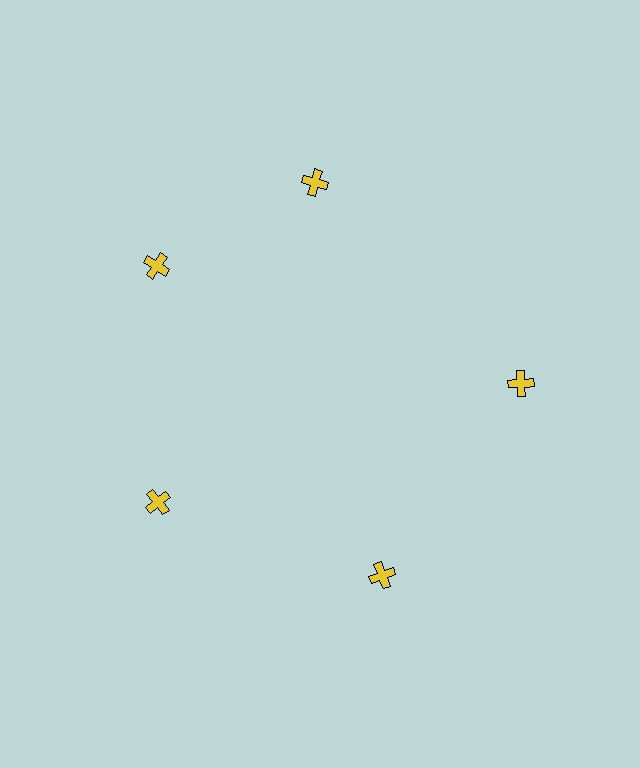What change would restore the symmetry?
The symmetry would be restored by rotating it back into even spacing with its neighbors so that all 5 crosses sit at equal angles and equal distance from the center.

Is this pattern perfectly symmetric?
No. The 5 yellow crosses are arranged in a ring, but one element near the 1 o'clock position is rotated out of alignment along the ring, breaking the 5-fold rotational symmetry.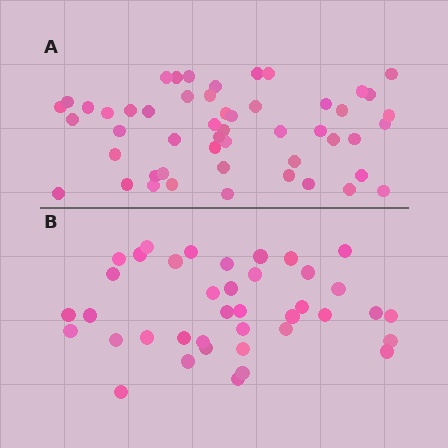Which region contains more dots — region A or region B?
Region A (the top region) has more dots.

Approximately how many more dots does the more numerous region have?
Region A has roughly 12 or so more dots than region B.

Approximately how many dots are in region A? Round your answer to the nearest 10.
About 50 dots. (The exact count is 51, which rounds to 50.)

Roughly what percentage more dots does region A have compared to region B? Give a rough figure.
About 30% more.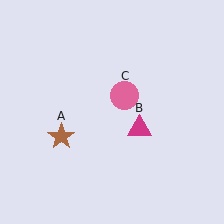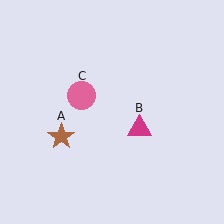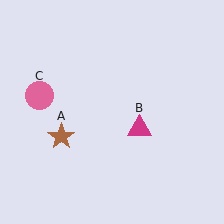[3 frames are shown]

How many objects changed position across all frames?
1 object changed position: pink circle (object C).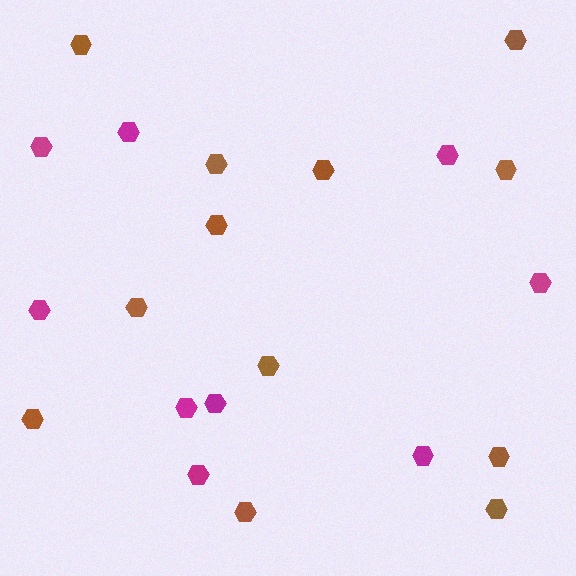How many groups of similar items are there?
There are 2 groups: one group of magenta hexagons (9) and one group of brown hexagons (12).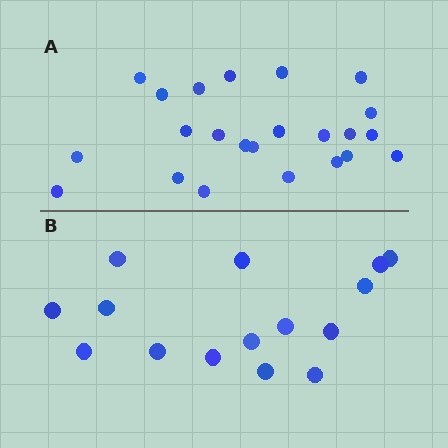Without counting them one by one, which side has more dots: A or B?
Region A (the top region) has more dots.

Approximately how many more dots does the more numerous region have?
Region A has roughly 8 or so more dots than region B.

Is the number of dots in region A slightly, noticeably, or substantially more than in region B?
Region A has substantially more. The ratio is roughly 1.5 to 1.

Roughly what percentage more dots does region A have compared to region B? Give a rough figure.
About 55% more.